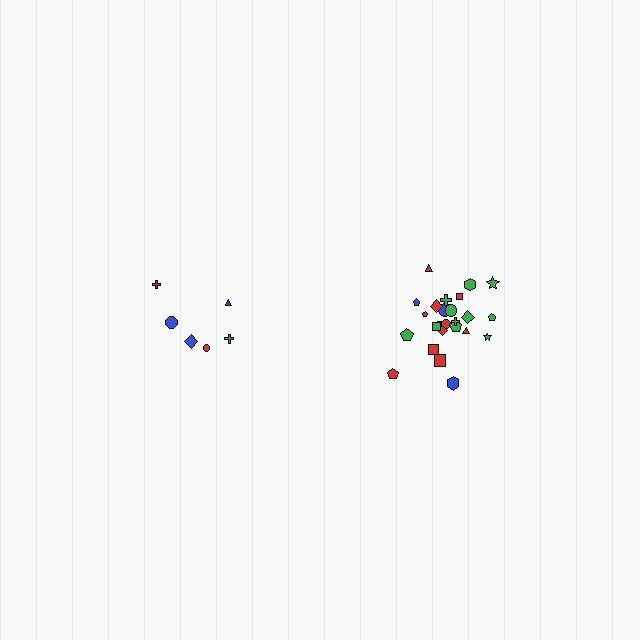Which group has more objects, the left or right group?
The right group.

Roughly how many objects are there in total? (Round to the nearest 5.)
Roughly 30 objects in total.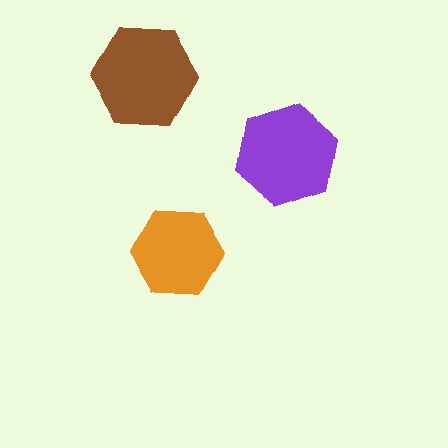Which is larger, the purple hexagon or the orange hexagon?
The purple one.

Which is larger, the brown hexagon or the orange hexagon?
The brown one.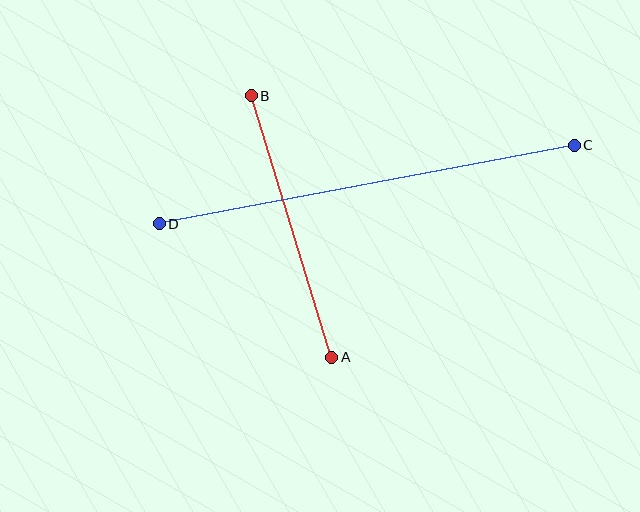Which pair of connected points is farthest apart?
Points C and D are farthest apart.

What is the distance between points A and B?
The distance is approximately 273 pixels.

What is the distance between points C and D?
The distance is approximately 422 pixels.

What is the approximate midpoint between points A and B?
The midpoint is at approximately (291, 227) pixels.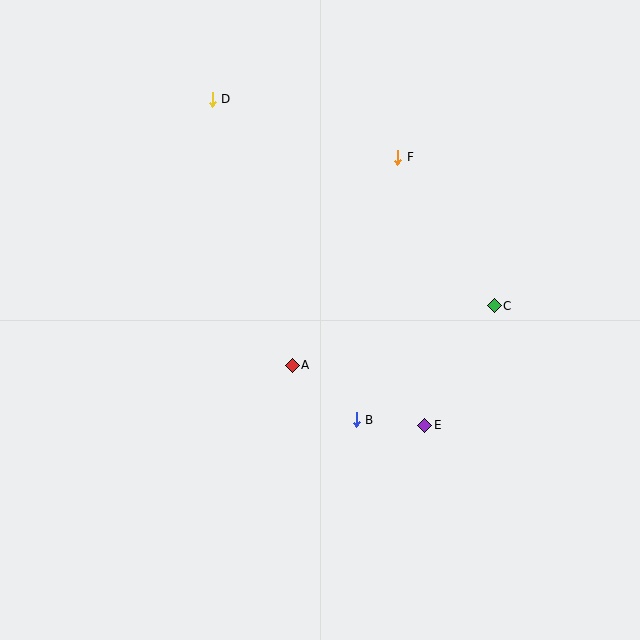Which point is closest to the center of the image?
Point A at (292, 365) is closest to the center.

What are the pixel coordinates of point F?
Point F is at (398, 157).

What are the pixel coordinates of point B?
Point B is at (356, 420).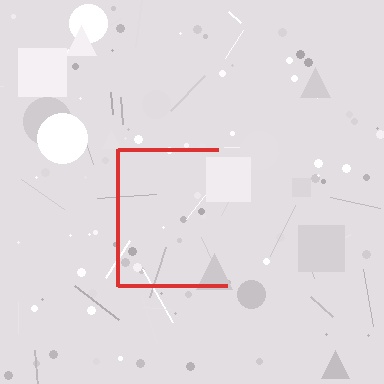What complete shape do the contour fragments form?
The contour fragments form a square.